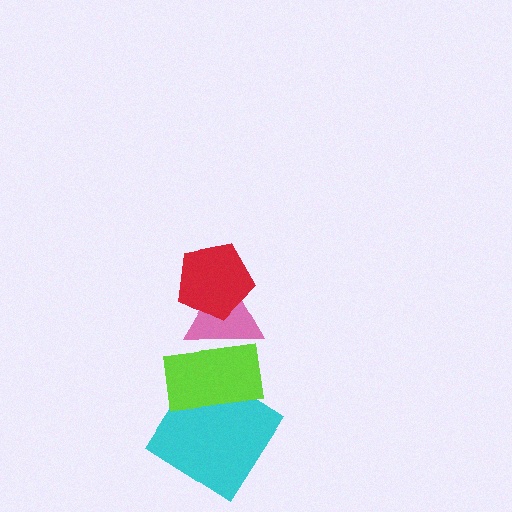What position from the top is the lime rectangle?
The lime rectangle is 3rd from the top.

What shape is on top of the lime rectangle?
The pink triangle is on top of the lime rectangle.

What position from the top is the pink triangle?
The pink triangle is 2nd from the top.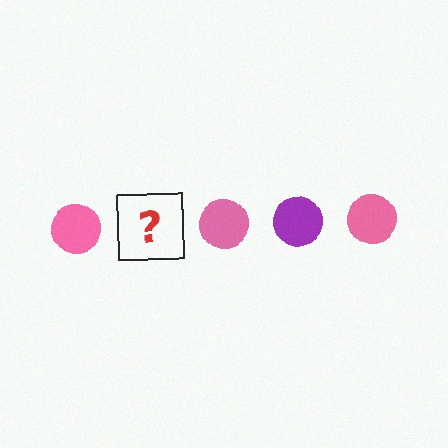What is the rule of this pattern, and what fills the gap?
The rule is that the pattern cycles through pink, purple circles. The gap should be filled with a purple circle.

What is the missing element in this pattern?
The missing element is a purple circle.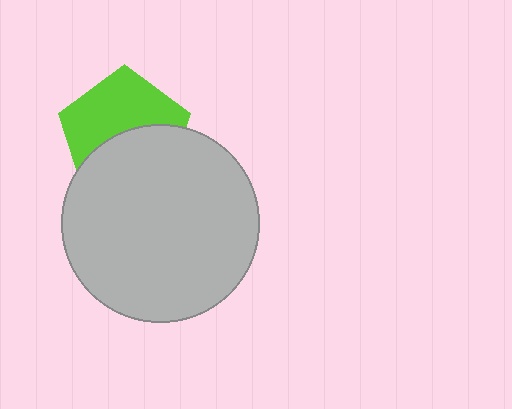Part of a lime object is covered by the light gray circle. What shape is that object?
It is a pentagon.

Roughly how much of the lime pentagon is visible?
About half of it is visible (roughly 53%).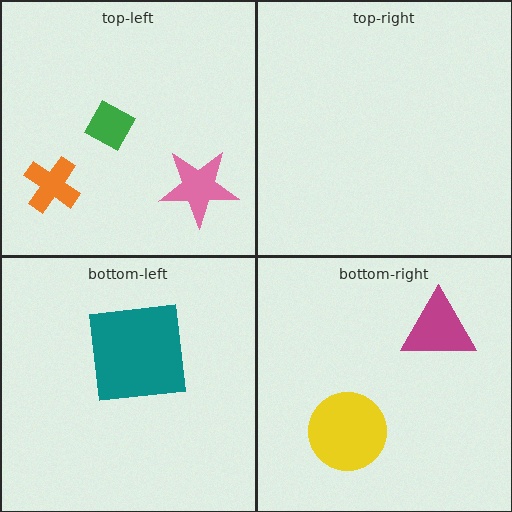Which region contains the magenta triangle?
The bottom-right region.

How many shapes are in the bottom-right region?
2.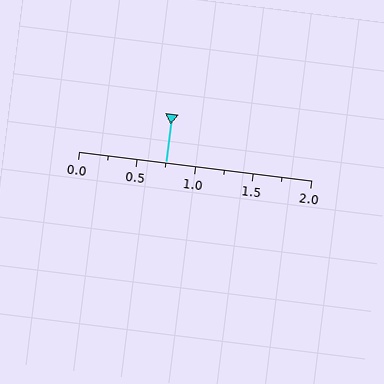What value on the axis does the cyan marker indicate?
The marker indicates approximately 0.75.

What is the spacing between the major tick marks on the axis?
The major ticks are spaced 0.5 apart.